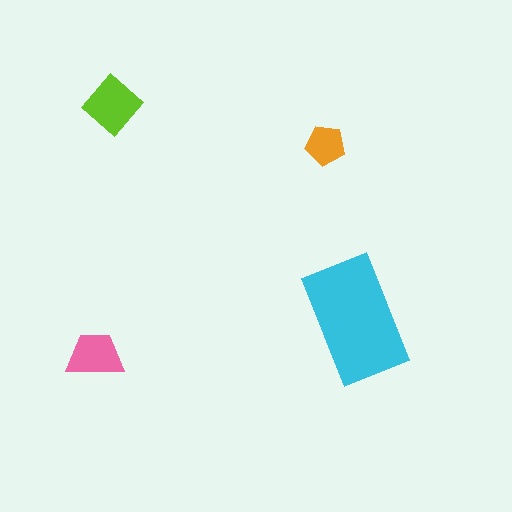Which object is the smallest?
The orange pentagon.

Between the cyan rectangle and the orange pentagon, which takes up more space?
The cyan rectangle.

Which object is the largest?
The cyan rectangle.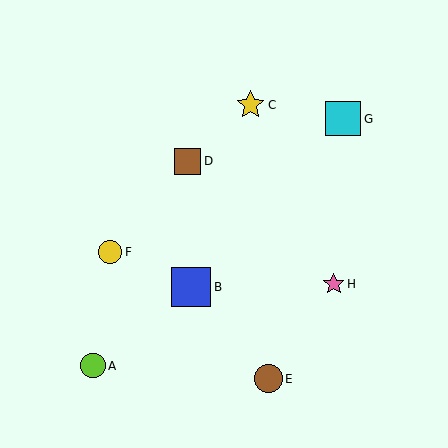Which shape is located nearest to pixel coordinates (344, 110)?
The cyan square (labeled G) at (343, 119) is nearest to that location.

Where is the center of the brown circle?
The center of the brown circle is at (268, 379).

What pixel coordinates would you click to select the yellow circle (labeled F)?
Click at (110, 252) to select the yellow circle F.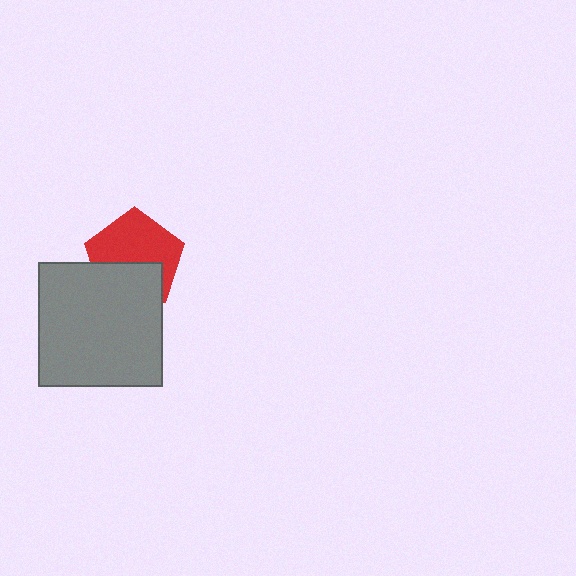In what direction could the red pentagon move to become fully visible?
The red pentagon could move up. That would shift it out from behind the gray square entirely.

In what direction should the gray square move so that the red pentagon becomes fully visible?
The gray square should move down. That is the shortest direction to clear the overlap and leave the red pentagon fully visible.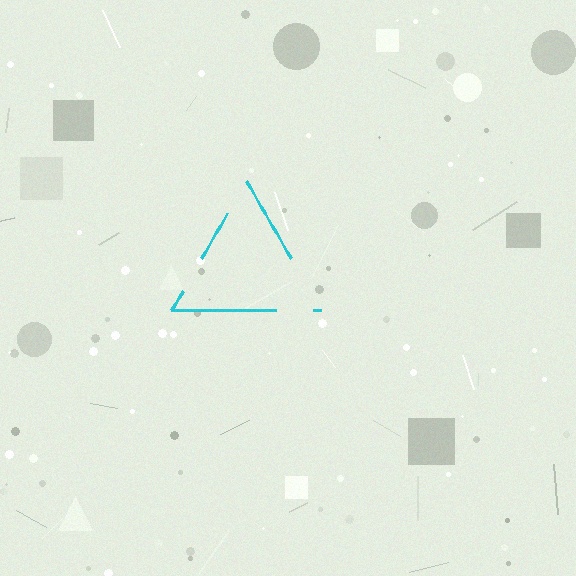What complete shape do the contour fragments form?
The contour fragments form a triangle.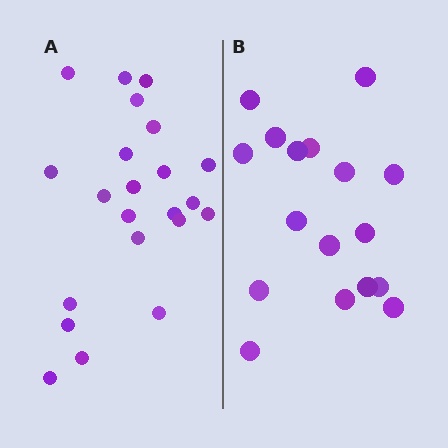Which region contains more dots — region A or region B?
Region A (the left region) has more dots.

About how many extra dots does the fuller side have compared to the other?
Region A has about 5 more dots than region B.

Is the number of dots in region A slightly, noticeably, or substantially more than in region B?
Region A has noticeably more, but not dramatically so. The ratio is roughly 1.3 to 1.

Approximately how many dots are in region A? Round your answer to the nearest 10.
About 20 dots. (The exact count is 22, which rounds to 20.)